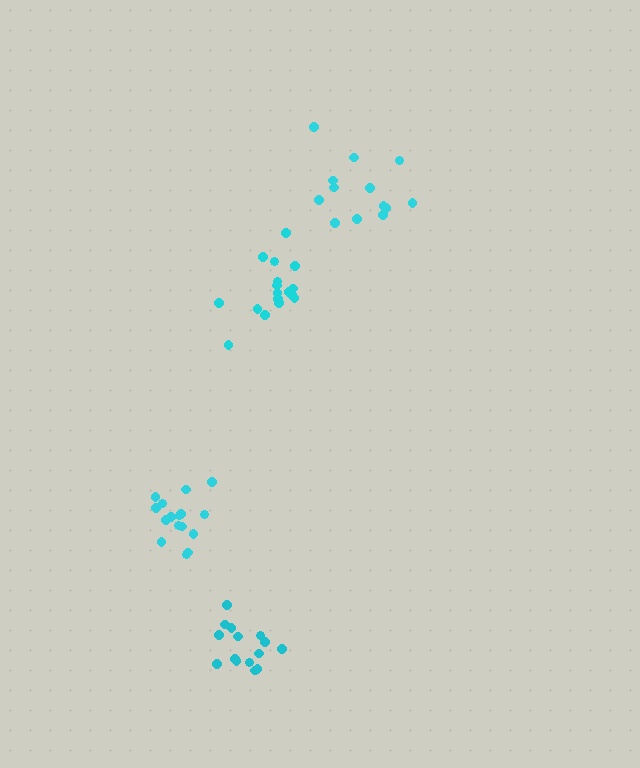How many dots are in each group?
Group 1: 15 dots, Group 2: 17 dots, Group 3: 17 dots, Group 4: 13 dots (62 total).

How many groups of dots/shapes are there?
There are 4 groups.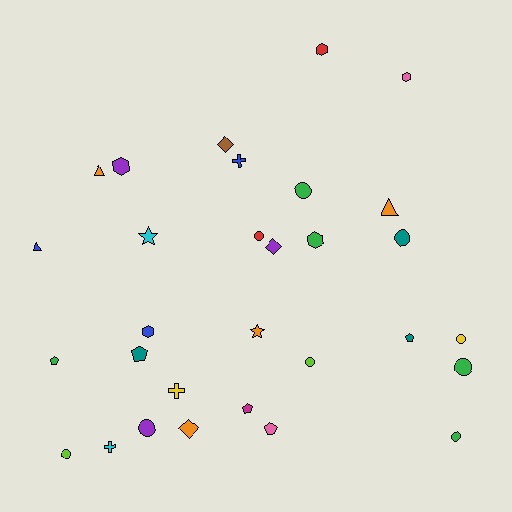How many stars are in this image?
There are 2 stars.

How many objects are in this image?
There are 30 objects.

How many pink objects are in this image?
There are 2 pink objects.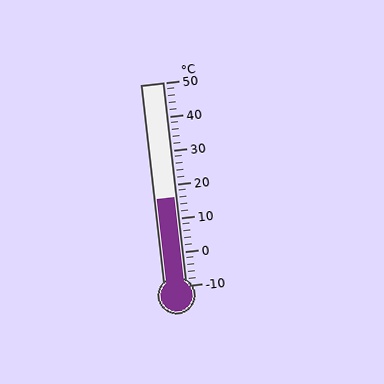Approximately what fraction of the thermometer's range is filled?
The thermometer is filled to approximately 45% of its range.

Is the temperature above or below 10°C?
The temperature is above 10°C.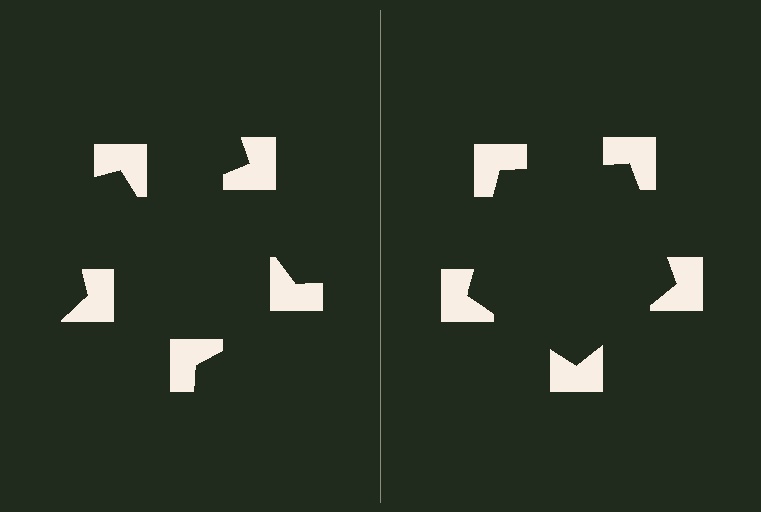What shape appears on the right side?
An illusory pentagon.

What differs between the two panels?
The notched squares are positioned identically on both sides; only the wedge orientations differ. On the right they align to a pentagon; on the left they are misaligned.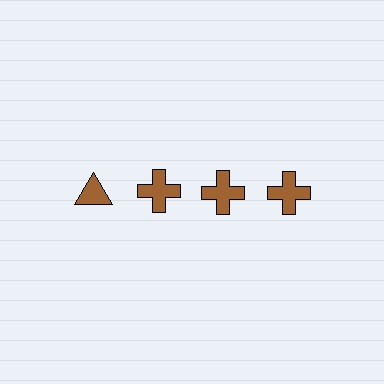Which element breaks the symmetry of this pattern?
The brown triangle in the top row, leftmost column breaks the symmetry. All other shapes are brown crosses.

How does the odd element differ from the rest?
It has a different shape: triangle instead of cross.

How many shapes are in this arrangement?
There are 4 shapes arranged in a grid pattern.